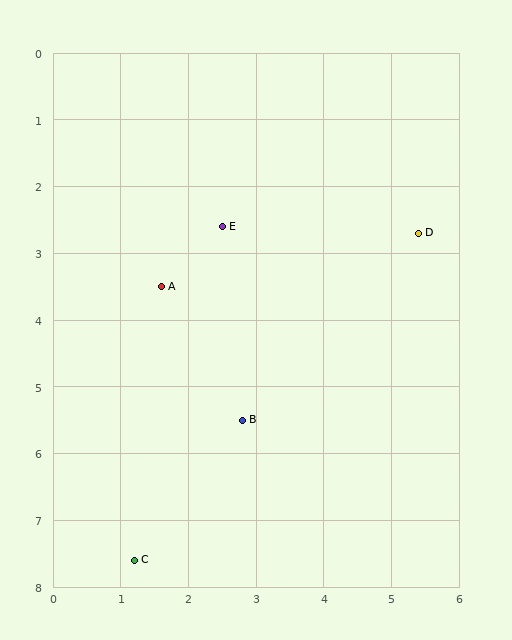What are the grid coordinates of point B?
Point B is at approximately (2.8, 5.5).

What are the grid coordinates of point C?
Point C is at approximately (1.2, 7.6).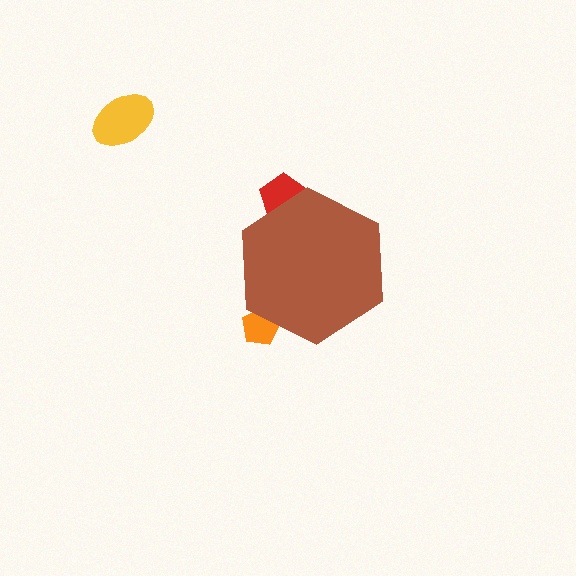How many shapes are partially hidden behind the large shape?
2 shapes are partially hidden.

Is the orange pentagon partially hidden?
Yes, the orange pentagon is partially hidden behind the brown hexagon.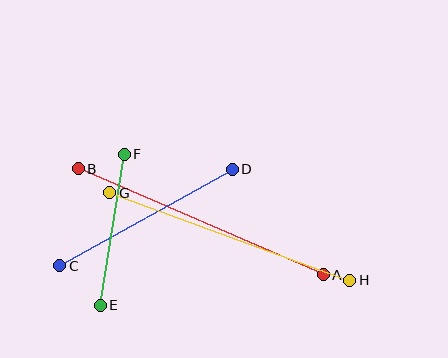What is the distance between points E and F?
The distance is approximately 153 pixels.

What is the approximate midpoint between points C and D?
The midpoint is at approximately (146, 218) pixels.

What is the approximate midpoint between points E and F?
The midpoint is at approximately (112, 230) pixels.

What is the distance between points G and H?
The distance is approximately 255 pixels.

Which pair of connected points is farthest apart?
Points A and B are farthest apart.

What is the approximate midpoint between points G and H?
The midpoint is at approximately (230, 237) pixels.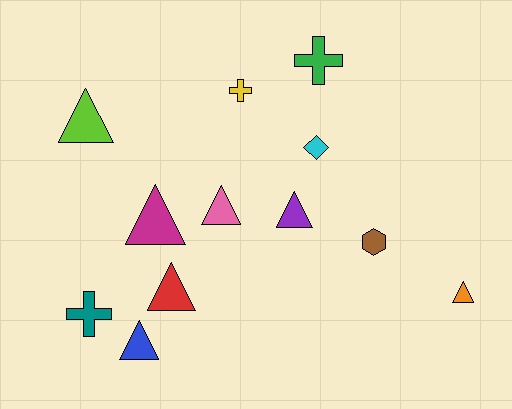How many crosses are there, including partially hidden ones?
There are 3 crosses.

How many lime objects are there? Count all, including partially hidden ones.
There is 1 lime object.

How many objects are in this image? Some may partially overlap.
There are 12 objects.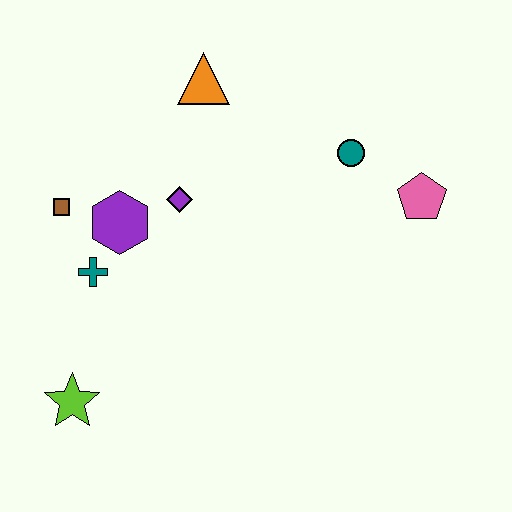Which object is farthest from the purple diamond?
The pink pentagon is farthest from the purple diamond.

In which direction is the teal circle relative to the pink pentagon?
The teal circle is to the left of the pink pentagon.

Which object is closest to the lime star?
The teal cross is closest to the lime star.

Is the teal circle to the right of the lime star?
Yes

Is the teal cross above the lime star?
Yes